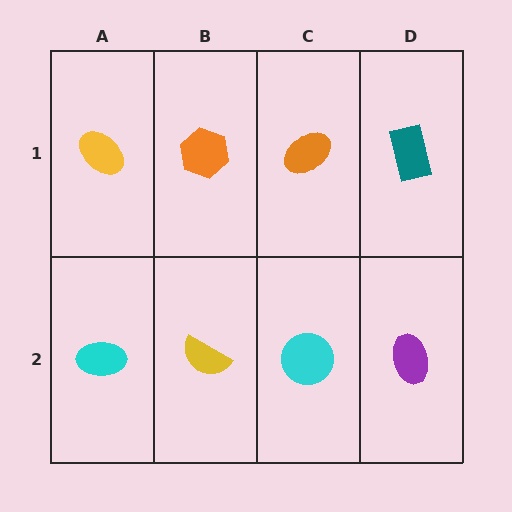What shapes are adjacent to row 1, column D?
A purple ellipse (row 2, column D), an orange ellipse (row 1, column C).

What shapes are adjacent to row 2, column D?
A teal rectangle (row 1, column D), a cyan circle (row 2, column C).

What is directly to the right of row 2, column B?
A cyan circle.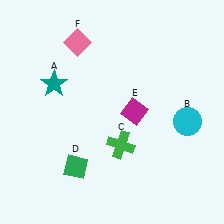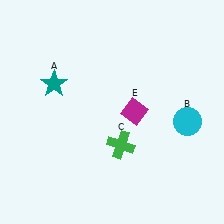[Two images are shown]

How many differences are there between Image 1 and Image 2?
There are 2 differences between the two images.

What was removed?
The pink diamond (F), the green diamond (D) were removed in Image 2.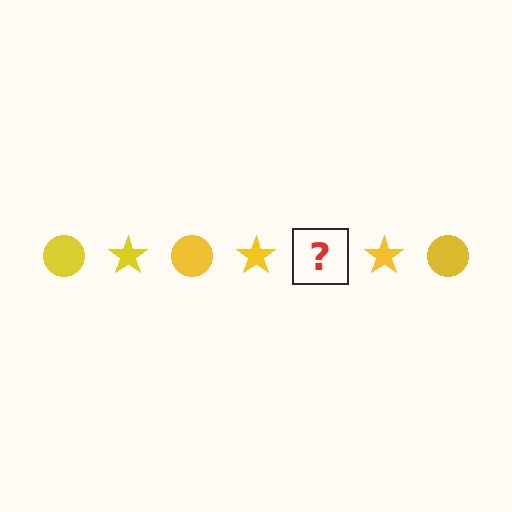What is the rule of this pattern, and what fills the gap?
The rule is that the pattern cycles through circle, star shapes in yellow. The gap should be filled with a yellow circle.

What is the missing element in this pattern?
The missing element is a yellow circle.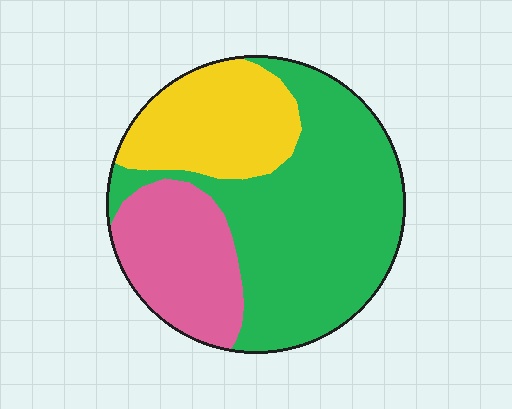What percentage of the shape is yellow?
Yellow takes up about one quarter (1/4) of the shape.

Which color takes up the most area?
Green, at roughly 55%.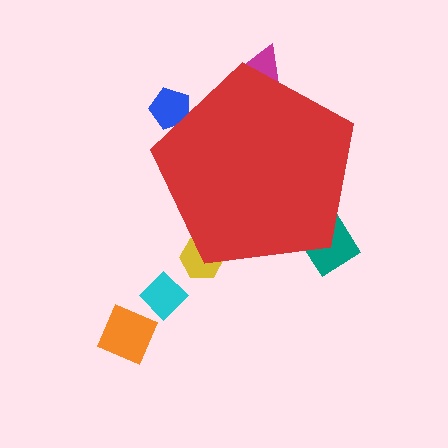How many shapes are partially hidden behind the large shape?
4 shapes are partially hidden.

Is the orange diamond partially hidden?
No, the orange diamond is fully visible.